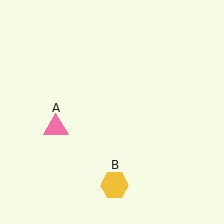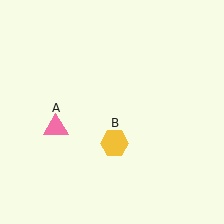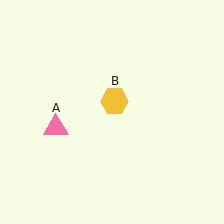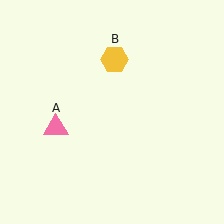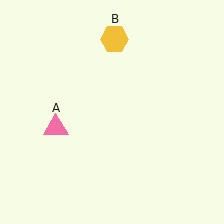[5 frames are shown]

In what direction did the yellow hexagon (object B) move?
The yellow hexagon (object B) moved up.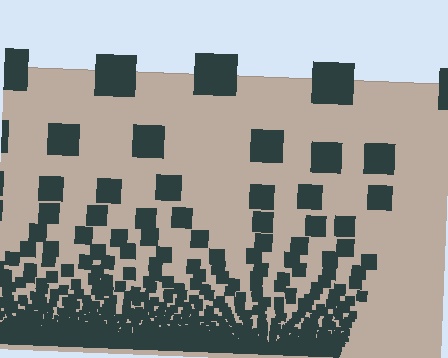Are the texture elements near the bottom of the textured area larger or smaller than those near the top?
Smaller. The gradient is inverted — elements near the bottom are smaller and denser.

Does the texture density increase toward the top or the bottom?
Density increases toward the bottom.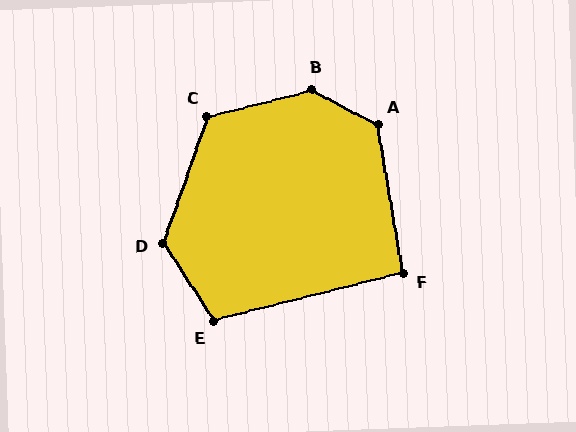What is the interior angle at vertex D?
Approximately 127 degrees (obtuse).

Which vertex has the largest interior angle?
B, at approximately 138 degrees.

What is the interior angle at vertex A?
Approximately 127 degrees (obtuse).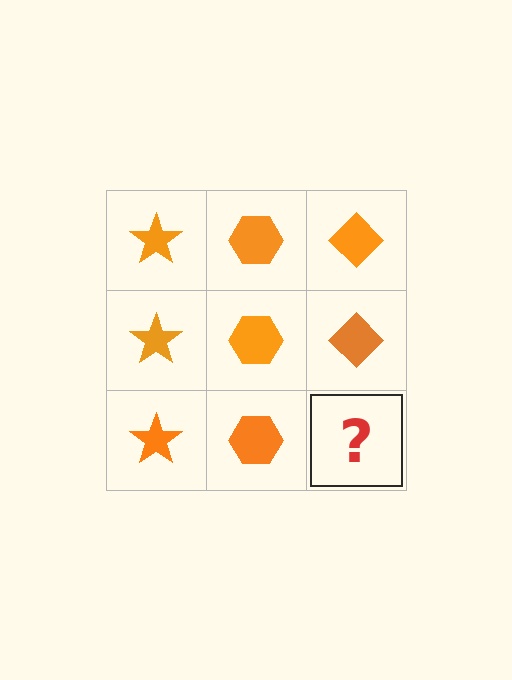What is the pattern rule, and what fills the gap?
The rule is that each column has a consistent shape. The gap should be filled with an orange diamond.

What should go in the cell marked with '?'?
The missing cell should contain an orange diamond.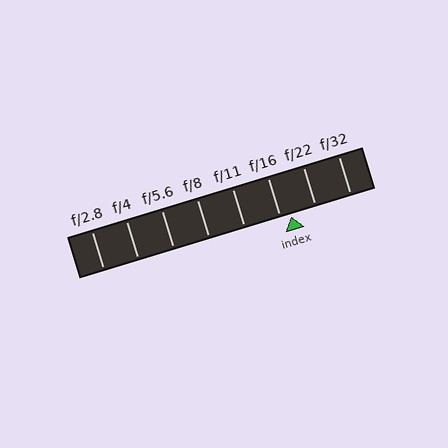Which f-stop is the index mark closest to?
The index mark is closest to f/16.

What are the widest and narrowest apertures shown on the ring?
The widest aperture shown is f/2.8 and the narrowest is f/32.